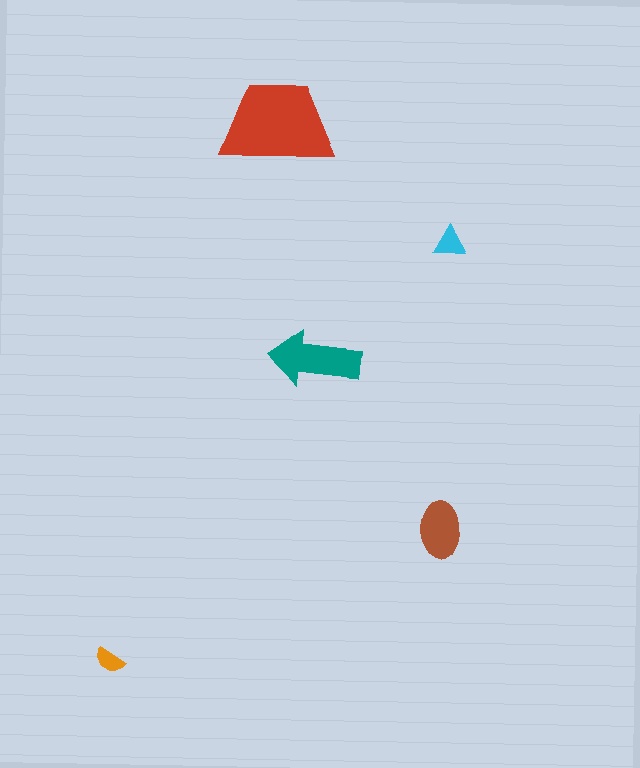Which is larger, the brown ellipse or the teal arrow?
The teal arrow.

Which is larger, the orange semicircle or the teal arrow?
The teal arrow.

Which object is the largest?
The red trapezoid.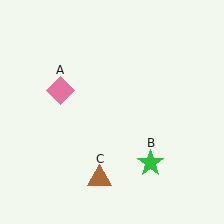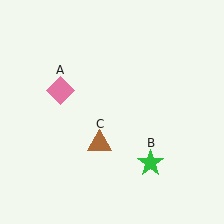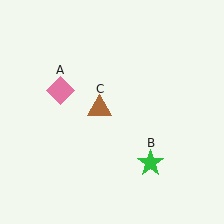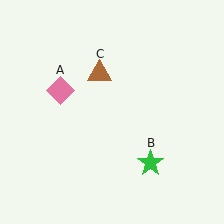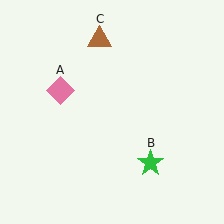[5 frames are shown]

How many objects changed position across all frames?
1 object changed position: brown triangle (object C).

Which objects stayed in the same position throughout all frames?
Pink diamond (object A) and green star (object B) remained stationary.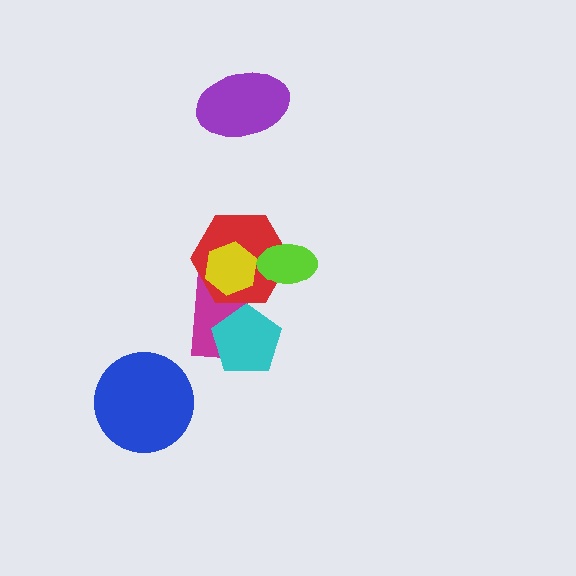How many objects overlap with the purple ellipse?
0 objects overlap with the purple ellipse.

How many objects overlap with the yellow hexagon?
2 objects overlap with the yellow hexagon.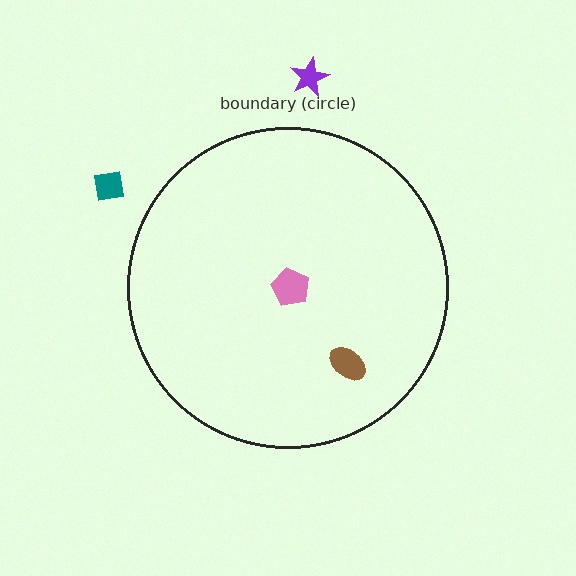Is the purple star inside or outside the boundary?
Outside.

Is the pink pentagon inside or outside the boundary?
Inside.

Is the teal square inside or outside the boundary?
Outside.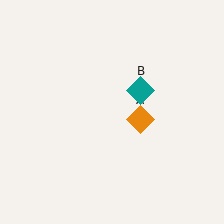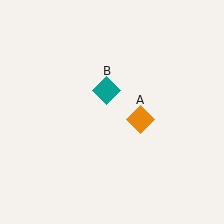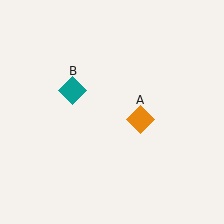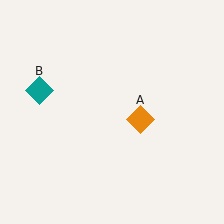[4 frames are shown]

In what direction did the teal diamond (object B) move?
The teal diamond (object B) moved left.